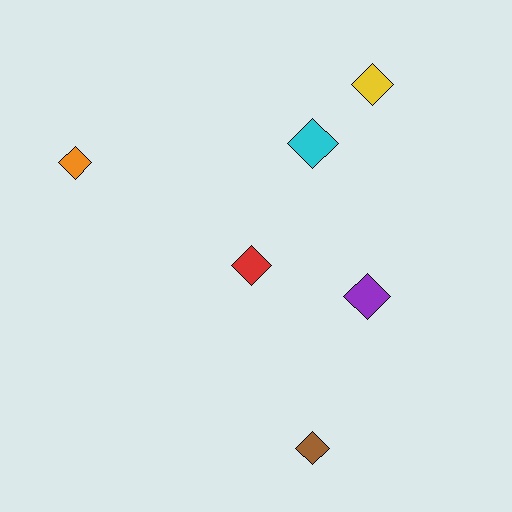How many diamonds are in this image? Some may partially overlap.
There are 6 diamonds.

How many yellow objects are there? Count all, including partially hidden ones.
There is 1 yellow object.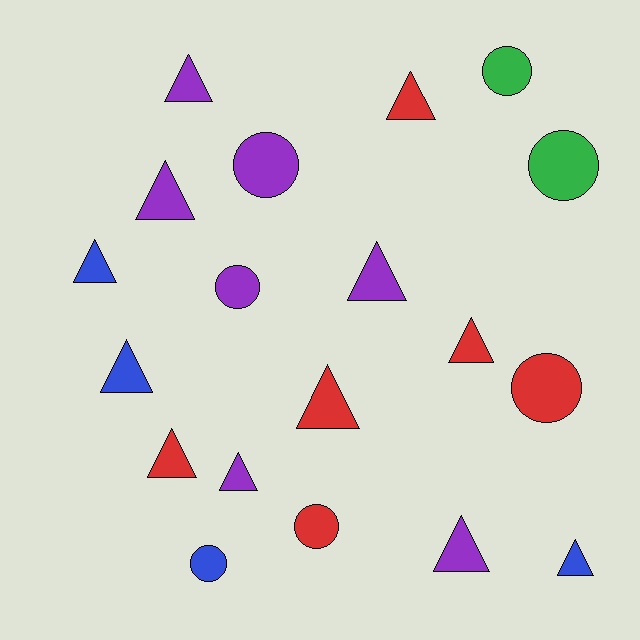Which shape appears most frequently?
Triangle, with 12 objects.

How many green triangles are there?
There are no green triangles.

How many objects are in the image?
There are 19 objects.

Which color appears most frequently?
Purple, with 7 objects.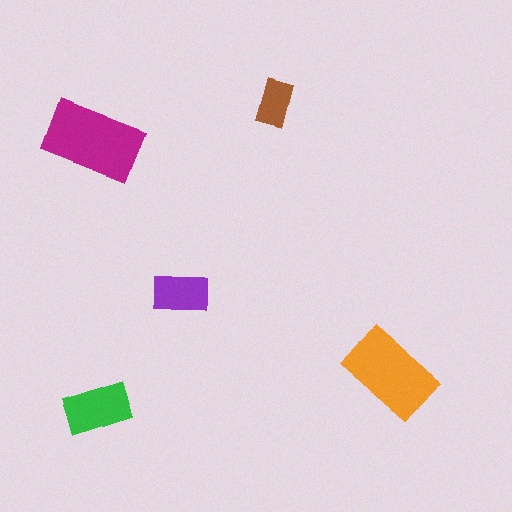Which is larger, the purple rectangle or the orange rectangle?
The orange one.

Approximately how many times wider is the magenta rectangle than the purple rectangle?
About 1.5 times wider.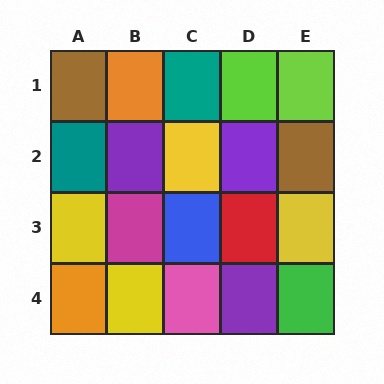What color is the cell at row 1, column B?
Orange.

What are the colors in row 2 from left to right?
Teal, purple, yellow, purple, brown.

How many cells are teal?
2 cells are teal.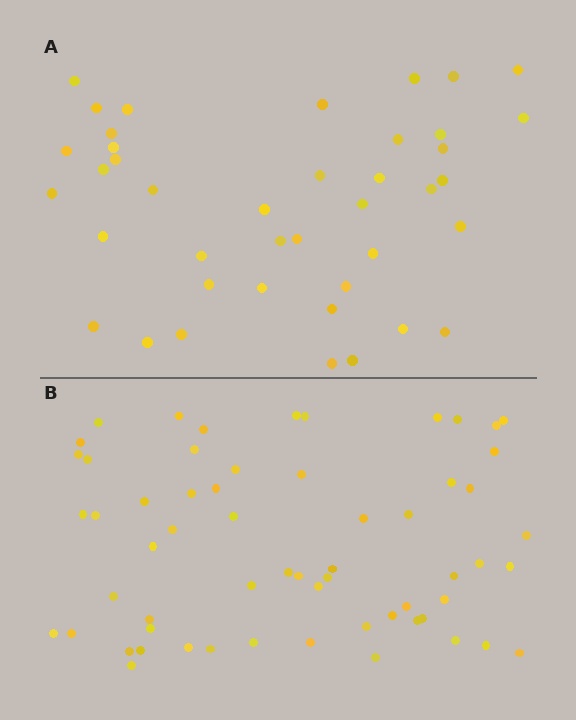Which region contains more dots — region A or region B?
Region B (the bottom region) has more dots.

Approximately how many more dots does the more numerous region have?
Region B has approximately 20 more dots than region A.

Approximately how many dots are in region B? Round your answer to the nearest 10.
About 60 dots.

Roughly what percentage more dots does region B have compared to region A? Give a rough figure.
About 45% more.